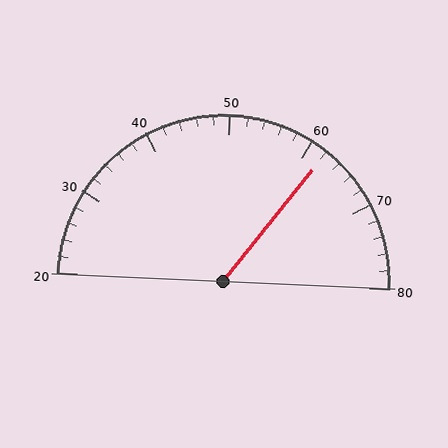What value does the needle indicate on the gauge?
The needle indicates approximately 62.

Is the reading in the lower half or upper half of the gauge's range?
The reading is in the upper half of the range (20 to 80).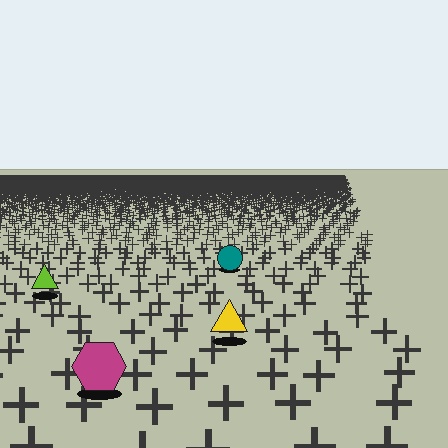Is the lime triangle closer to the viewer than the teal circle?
Yes. The lime triangle is closer — you can tell from the texture gradient: the ground texture is coarser near it.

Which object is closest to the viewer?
The magenta hexagon is closest. The texture marks near it are larger and more spread out.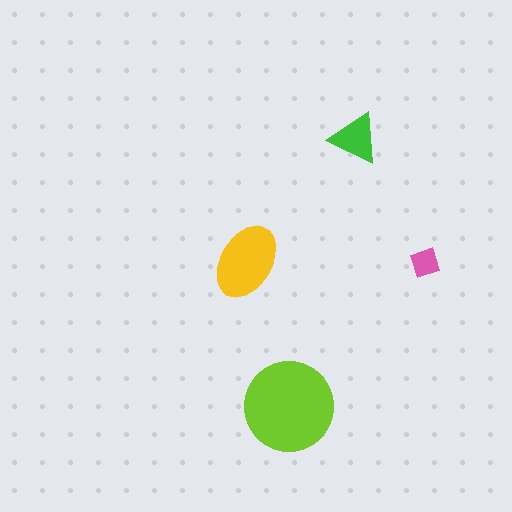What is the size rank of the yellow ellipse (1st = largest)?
2nd.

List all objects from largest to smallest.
The lime circle, the yellow ellipse, the green triangle, the pink diamond.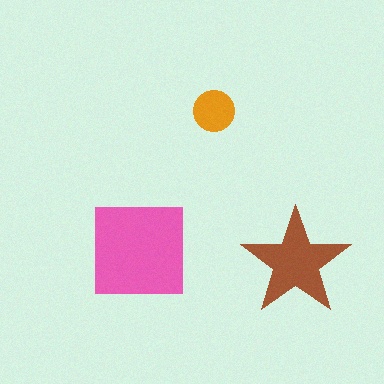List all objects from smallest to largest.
The orange circle, the brown star, the pink square.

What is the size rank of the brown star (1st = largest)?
2nd.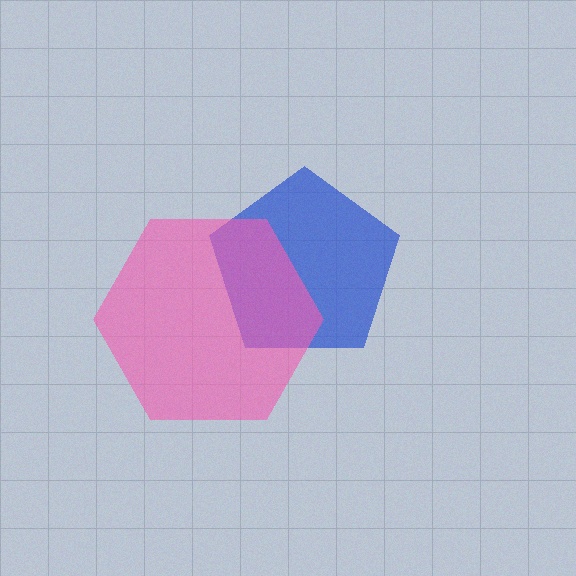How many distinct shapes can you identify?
There are 2 distinct shapes: a blue pentagon, a pink hexagon.